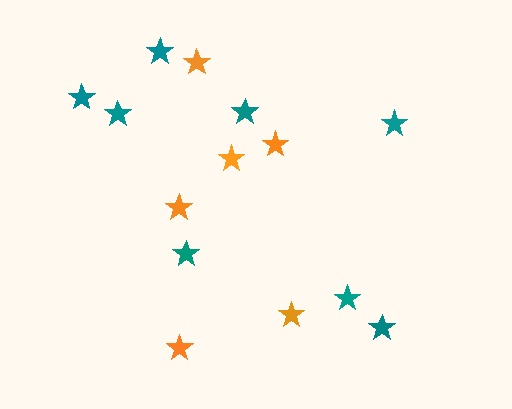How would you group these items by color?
There are 2 groups: one group of teal stars (8) and one group of orange stars (6).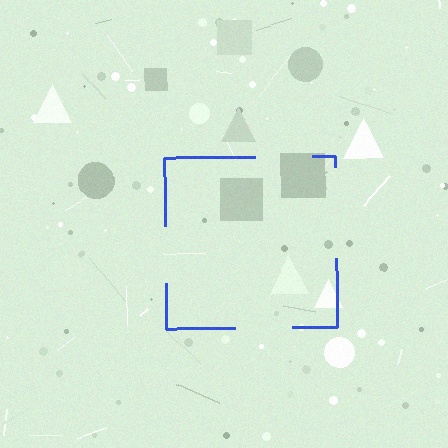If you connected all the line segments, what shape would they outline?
They would outline a square.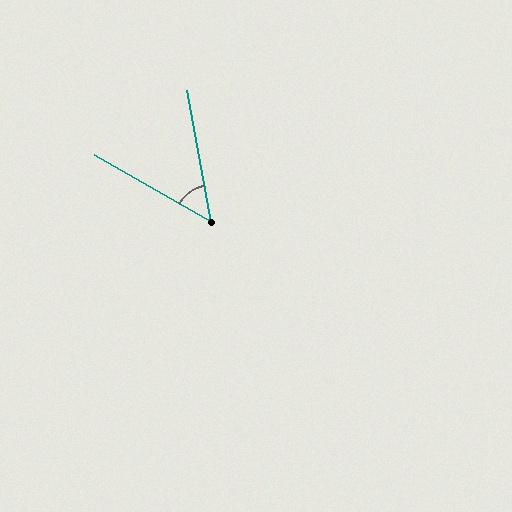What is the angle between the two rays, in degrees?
Approximately 50 degrees.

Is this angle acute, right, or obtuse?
It is acute.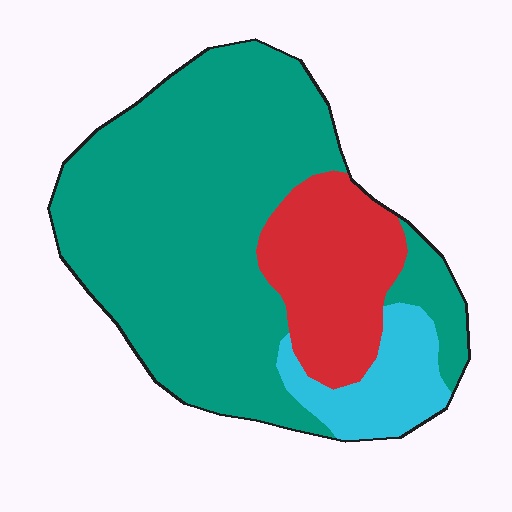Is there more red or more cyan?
Red.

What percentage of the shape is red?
Red covers 20% of the shape.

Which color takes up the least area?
Cyan, at roughly 10%.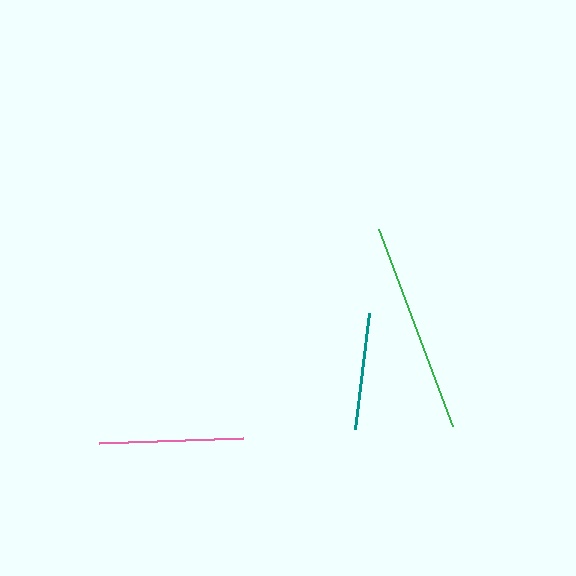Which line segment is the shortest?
The teal line is the shortest at approximately 117 pixels.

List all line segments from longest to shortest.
From longest to shortest: green, pink, teal.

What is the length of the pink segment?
The pink segment is approximately 144 pixels long.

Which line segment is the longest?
The green line is the longest at approximately 211 pixels.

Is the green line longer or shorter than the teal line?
The green line is longer than the teal line.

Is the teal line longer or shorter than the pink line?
The pink line is longer than the teal line.